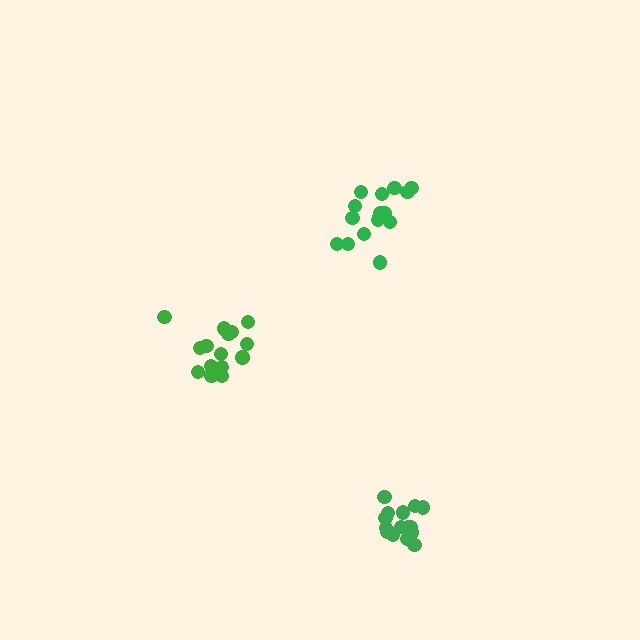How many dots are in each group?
Group 1: 15 dots, Group 2: 17 dots, Group 3: 15 dots (47 total).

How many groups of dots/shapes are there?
There are 3 groups.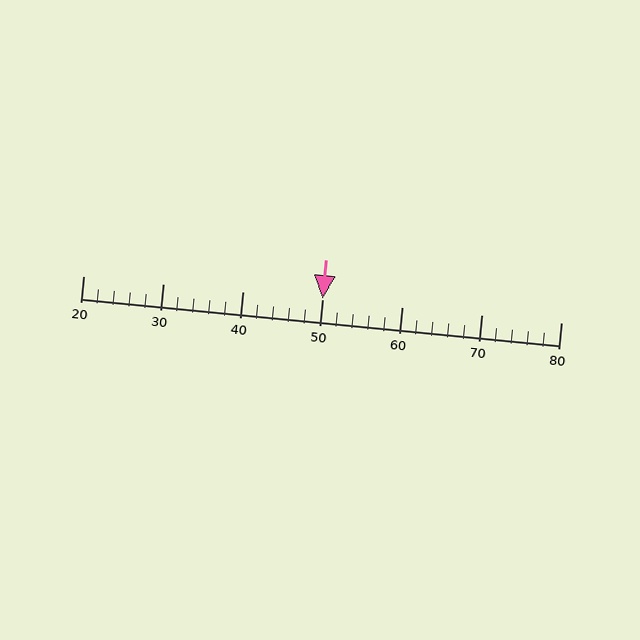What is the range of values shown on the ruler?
The ruler shows values from 20 to 80.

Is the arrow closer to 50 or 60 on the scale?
The arrow is closer to 50.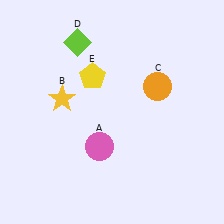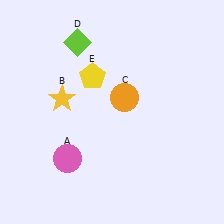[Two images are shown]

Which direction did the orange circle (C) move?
The orange circle (C) moved left.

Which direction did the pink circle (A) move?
The pink circle (A) moved left.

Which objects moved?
The objects that moved are: the pink circle (A), the orange circle (C).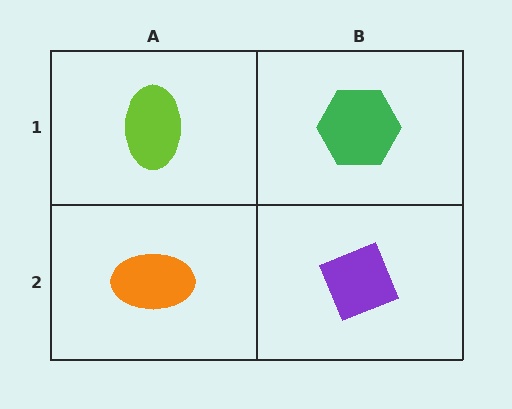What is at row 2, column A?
An orange ellipse.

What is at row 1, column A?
A lime ellipse.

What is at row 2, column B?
A purple diamond.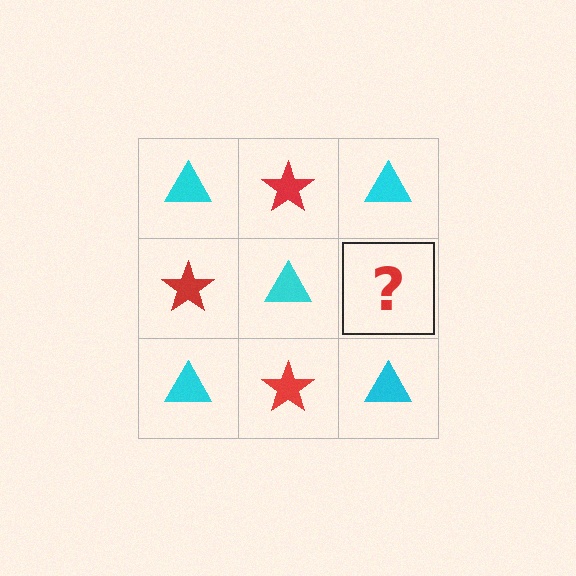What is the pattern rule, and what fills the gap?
The rule is that it alternates cyan triangle and red star in a checkerboard pattern. The gap should be filled with a red star.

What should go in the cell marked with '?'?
The missing cell should contain a red star.